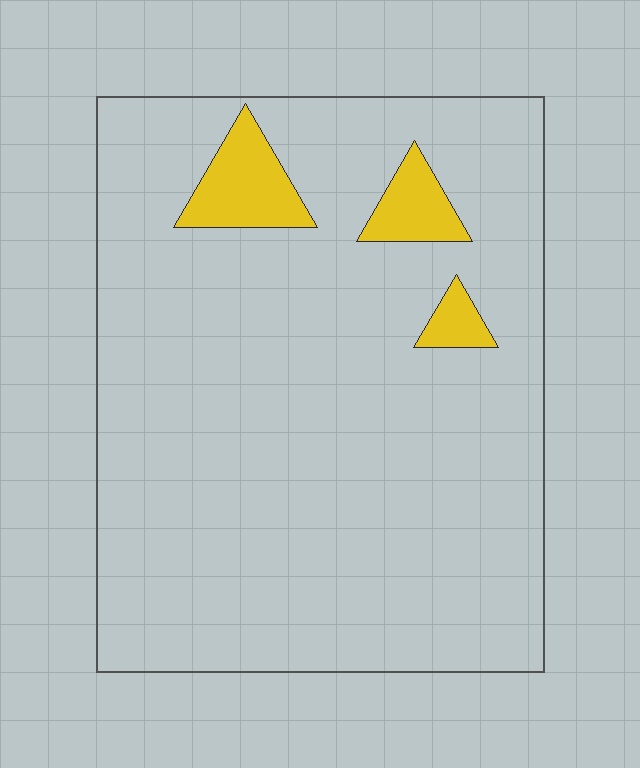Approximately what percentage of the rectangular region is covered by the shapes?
Approximately 5%.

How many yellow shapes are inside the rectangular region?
3.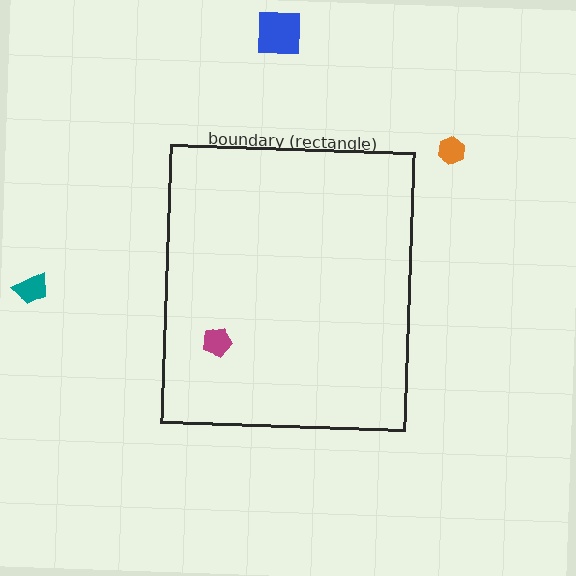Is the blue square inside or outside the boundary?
Outside.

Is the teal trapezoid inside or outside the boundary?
Outside.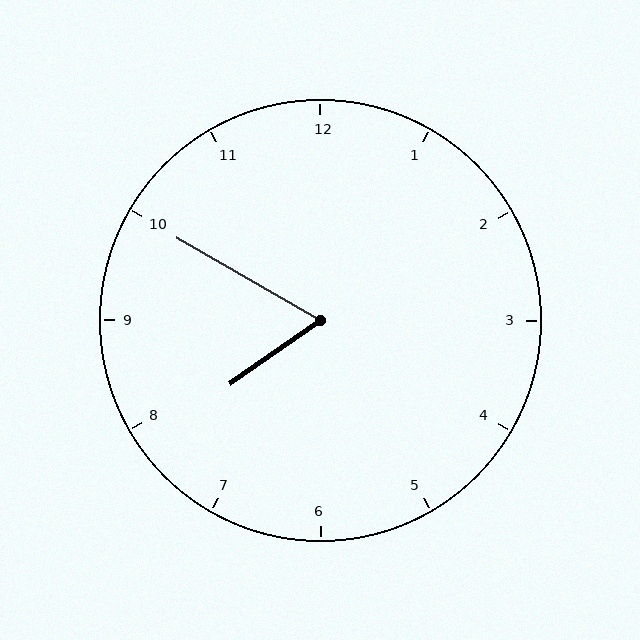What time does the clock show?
7:50.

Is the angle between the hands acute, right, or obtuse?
It is acute.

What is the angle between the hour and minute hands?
Approximately 65 degrees.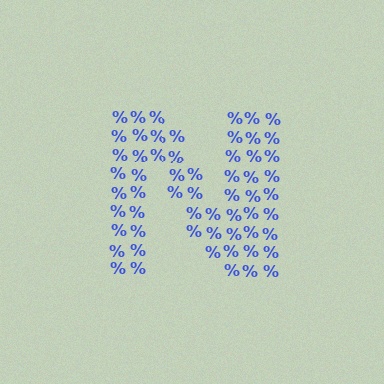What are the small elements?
The small elements are percent signs.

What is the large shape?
The large shape is the letter N.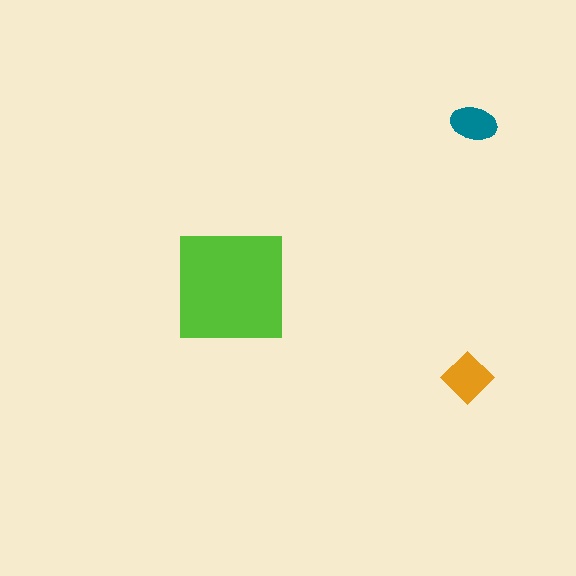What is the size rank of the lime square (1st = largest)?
1st.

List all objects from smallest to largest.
The teal ellipse, the orange diamond, the lime square.